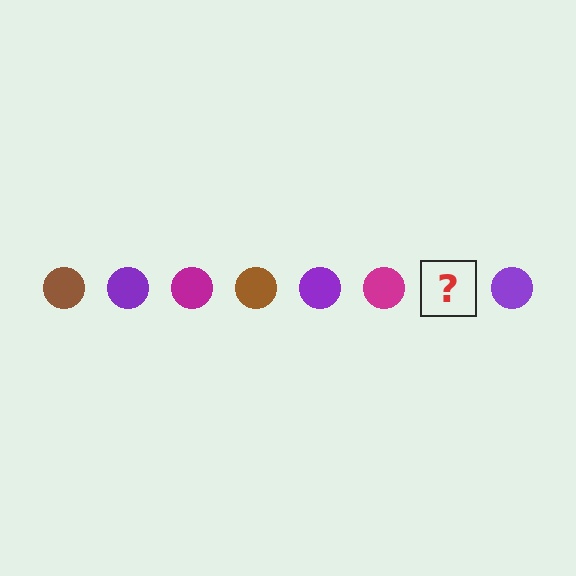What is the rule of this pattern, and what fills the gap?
The rule is that the pattern cycles through brown, purple, magenta circles. The gap should be filled with a brown circle.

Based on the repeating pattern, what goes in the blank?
The blank should be a brown circle.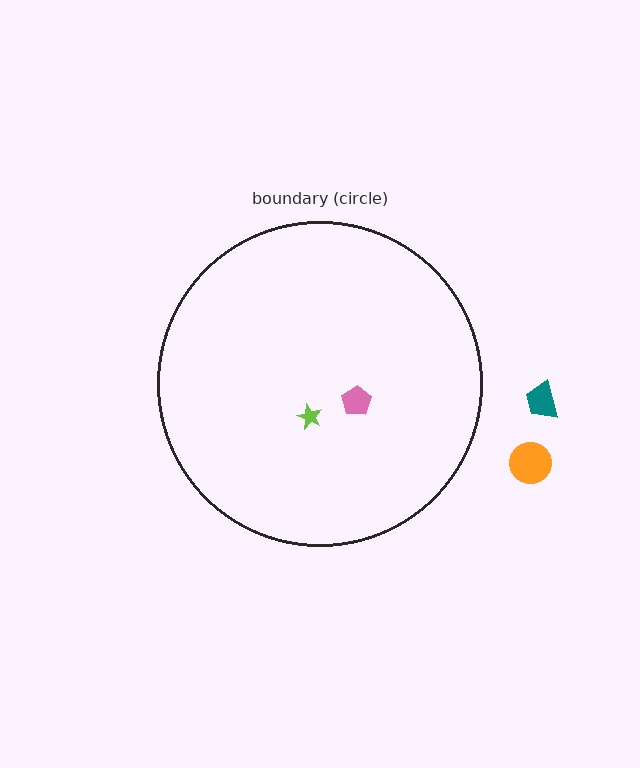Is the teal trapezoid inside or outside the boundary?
Outside.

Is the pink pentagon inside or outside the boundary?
Inside.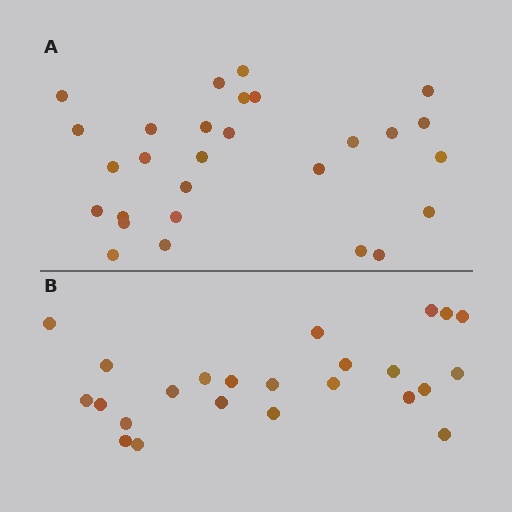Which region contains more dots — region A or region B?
Region A (the top region) has more dots.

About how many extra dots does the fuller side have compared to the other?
Region A has about 4 more dots than region B.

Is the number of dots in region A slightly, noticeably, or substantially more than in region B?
Region A has only slightly more — the two regions are fairly close. The ratio is roughly 1.2 to 1.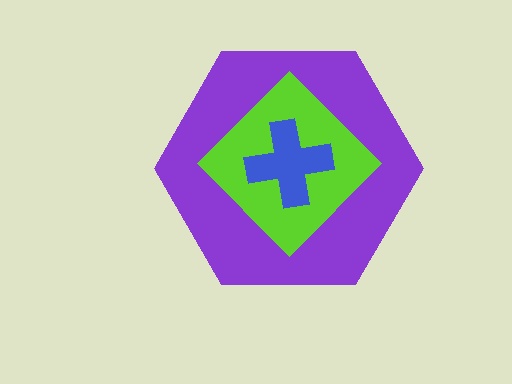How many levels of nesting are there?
3.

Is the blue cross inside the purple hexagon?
Yes.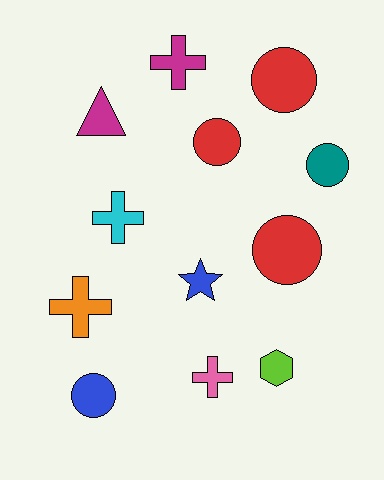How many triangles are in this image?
There is 1 triangle.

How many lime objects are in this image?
There is 1 lime object.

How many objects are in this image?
There are 12 objects.